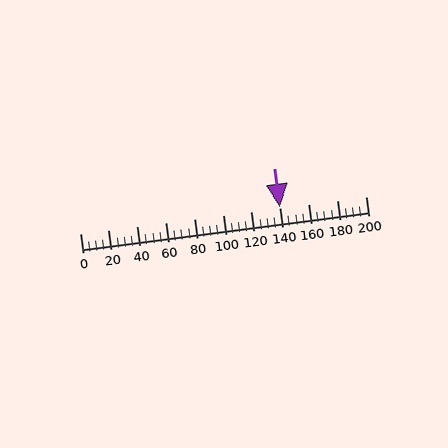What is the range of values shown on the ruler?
The ruler shows values from 0 to 200.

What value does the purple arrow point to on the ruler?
The purple arrow points to approximately 140.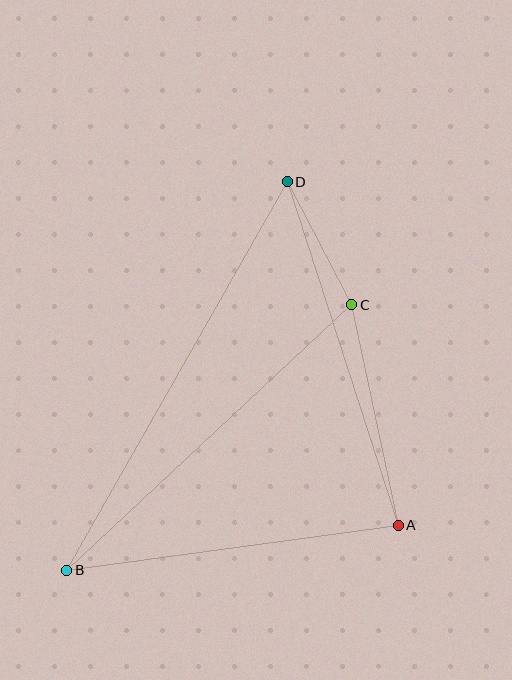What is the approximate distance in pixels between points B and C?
The distance between B and C is approximately 390 pixels.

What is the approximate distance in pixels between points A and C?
The distance between A and C is approximately 225 pixels.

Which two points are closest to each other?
Points C and D are closest to each other.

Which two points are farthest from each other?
Points B and D are farthest from each other.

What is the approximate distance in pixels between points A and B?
The distance between A and B is approximately 335 pixels.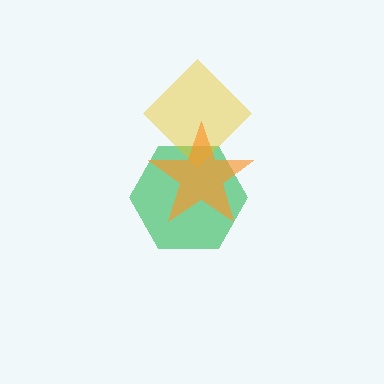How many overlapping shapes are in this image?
There are 3 overlapping shapes in the image.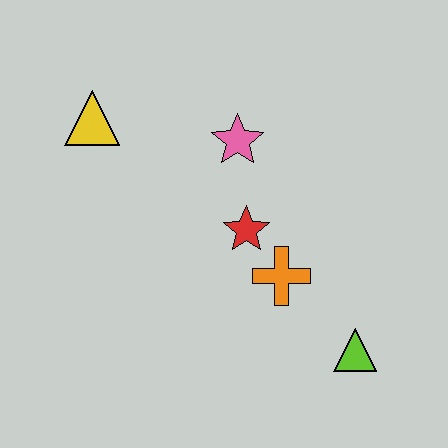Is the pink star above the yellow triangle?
No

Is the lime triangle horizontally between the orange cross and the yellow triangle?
No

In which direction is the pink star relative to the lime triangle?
The pink star is above the lime triangle.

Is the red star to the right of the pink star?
Yes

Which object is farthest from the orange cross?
The yellow triangle is farthest from the orange cross.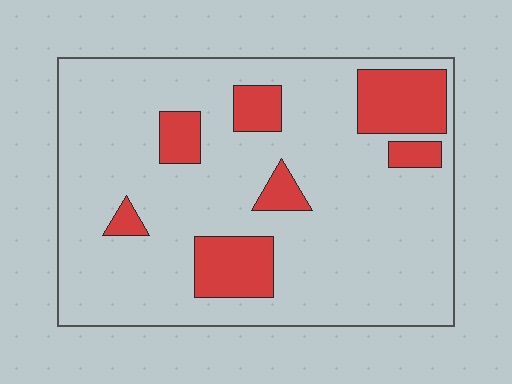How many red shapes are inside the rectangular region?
7.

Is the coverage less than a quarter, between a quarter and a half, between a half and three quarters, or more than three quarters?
Less than a quarter.